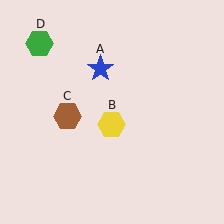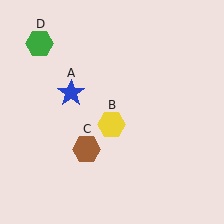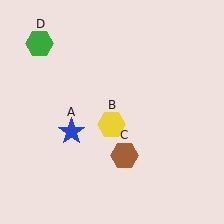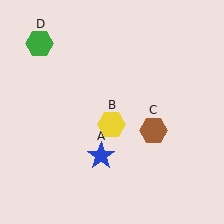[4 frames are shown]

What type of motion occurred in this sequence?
The blue star (object A), brown hexagon (object C) rotated counterclockwise around the center of the scene.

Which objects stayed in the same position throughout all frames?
Yellow hexagon (object B) and green hexagon (object D) remained stationary.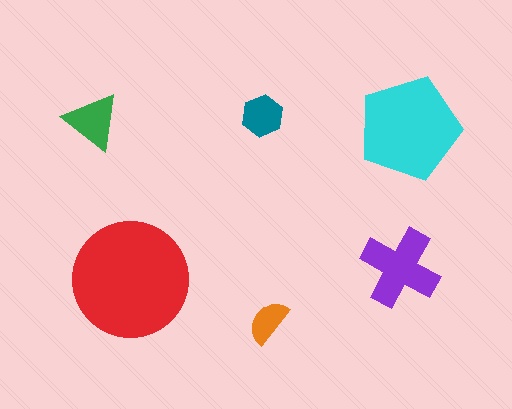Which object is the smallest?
The orange semicircle.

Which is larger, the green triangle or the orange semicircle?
The green triangle.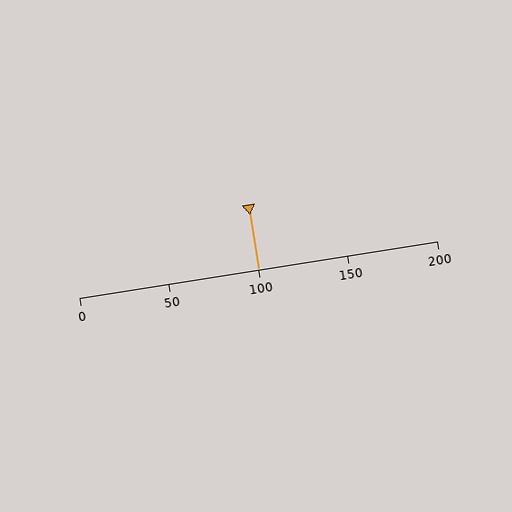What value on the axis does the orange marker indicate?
The marker indicates approximately 100.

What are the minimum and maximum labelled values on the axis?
The axis runs from 0 to 200.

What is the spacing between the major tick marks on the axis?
The major ticks are spaced 50 apart.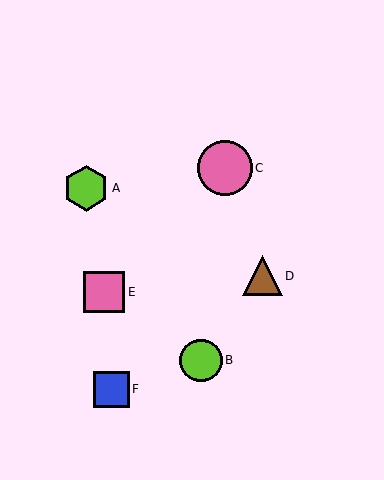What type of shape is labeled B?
Shape B is a lime circle.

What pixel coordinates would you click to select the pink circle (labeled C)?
Click at (225, 168) to select the pink circle C.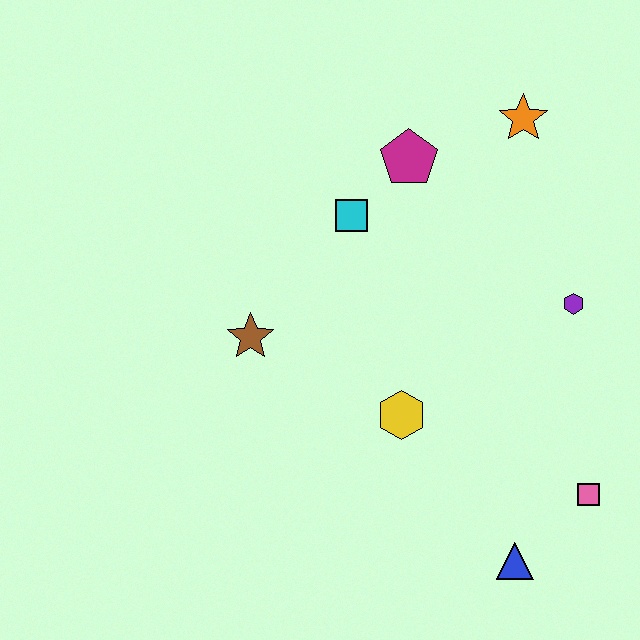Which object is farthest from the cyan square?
The blue triangle is farthest from the cyan square.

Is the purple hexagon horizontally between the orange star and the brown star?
No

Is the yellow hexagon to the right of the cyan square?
Yes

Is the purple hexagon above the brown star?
Yes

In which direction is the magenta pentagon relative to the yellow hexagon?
The magenta pentagon is above the yellow hexagon.